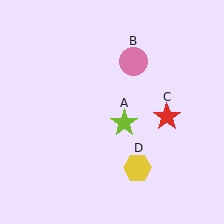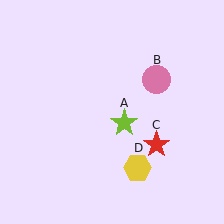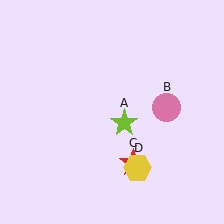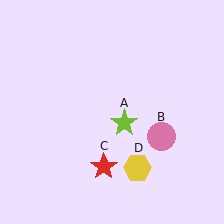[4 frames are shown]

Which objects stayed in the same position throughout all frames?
Lime star (object A) and yellow hexagon (object D) remained stationary.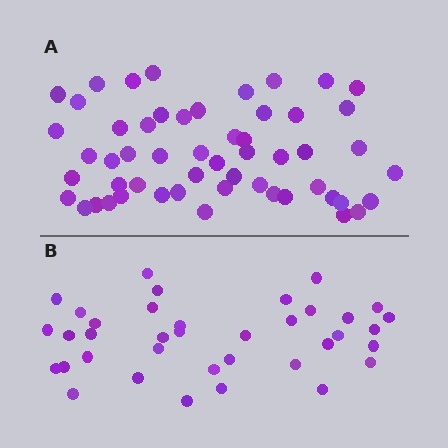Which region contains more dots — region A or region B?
Region A (the top region) has more dots.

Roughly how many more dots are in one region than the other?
Region A has approximately 15 more dots than region B.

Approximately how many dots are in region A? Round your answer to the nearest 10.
About 50 dots. (The exact count is 54, which rounds to 50.)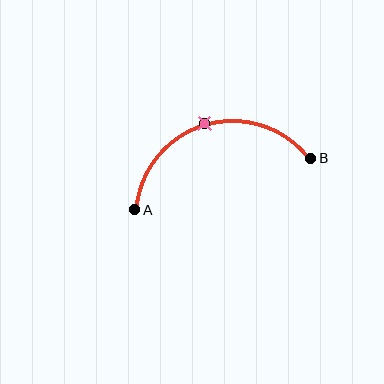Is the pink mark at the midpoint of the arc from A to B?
Yes. The pink mark lies on the arc at equal arc-length from both A and B — it is the arc midpoint.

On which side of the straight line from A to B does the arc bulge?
The arc bulges above the straight line connecting A and B.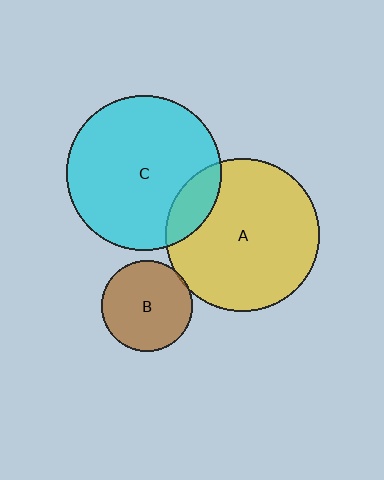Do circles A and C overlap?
Yes.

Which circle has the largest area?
Circle C (cyan).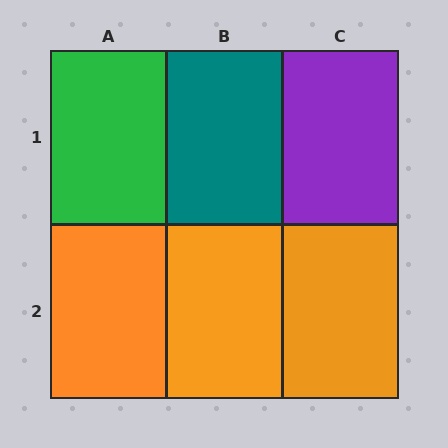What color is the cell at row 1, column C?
Purple.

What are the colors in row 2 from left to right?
Orange, orange, orange.